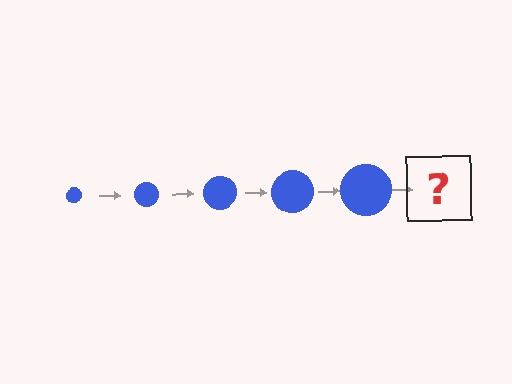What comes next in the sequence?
The next element should be a blue circle, larger than the previous one.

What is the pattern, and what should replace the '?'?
The pattern is that the circle gets progressively larger each step. The '?' should be a blue circle, larger than the previous one.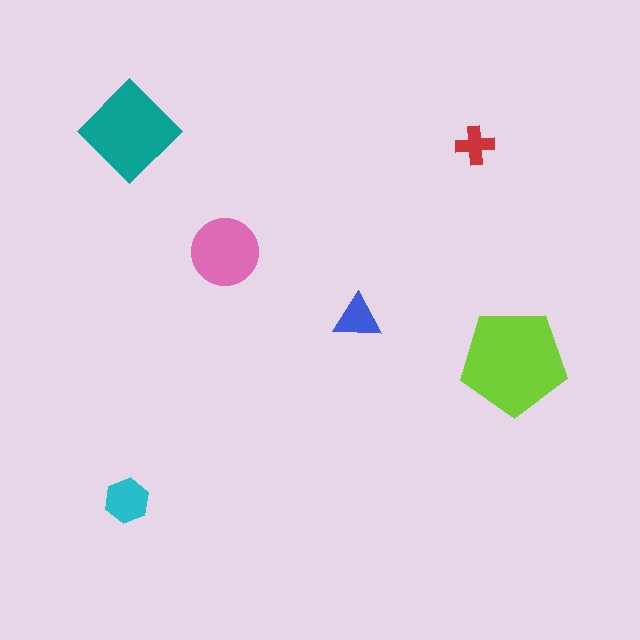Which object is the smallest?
The red cross.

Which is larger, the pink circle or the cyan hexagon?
The pink circle.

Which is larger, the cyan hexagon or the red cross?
The cyan hexagon.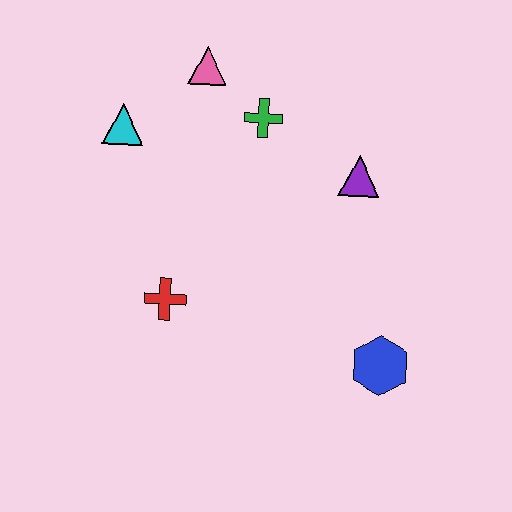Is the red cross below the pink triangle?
Yes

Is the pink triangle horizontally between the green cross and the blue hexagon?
No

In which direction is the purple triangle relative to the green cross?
The purple triangle is to the right of the green cross.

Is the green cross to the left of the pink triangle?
No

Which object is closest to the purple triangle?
The green cross is closest to the purple triangle.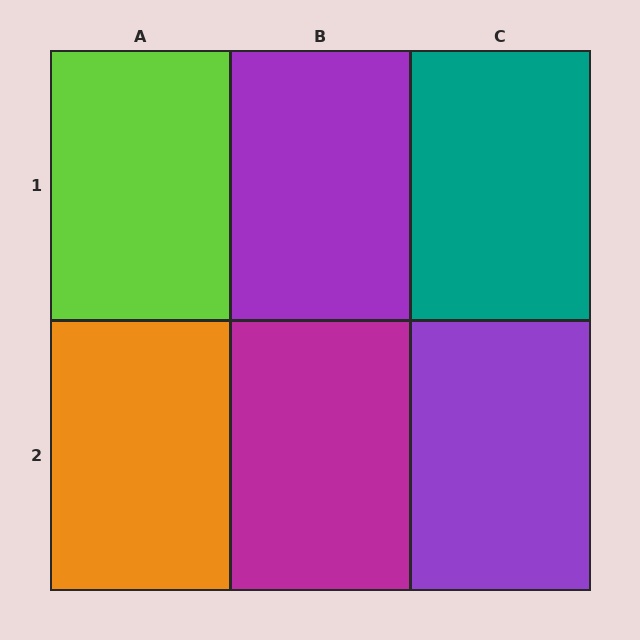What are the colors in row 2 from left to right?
Orange, magenta, purple.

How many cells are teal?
1 cell is teal.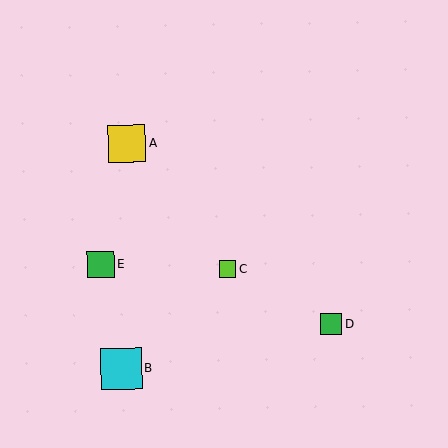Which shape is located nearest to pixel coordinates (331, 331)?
The green square (labeled D) at (331, 324) is nearest to that location.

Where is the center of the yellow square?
The center of the yellow square is at (127, 144).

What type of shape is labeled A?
Shape A is a yellow square.